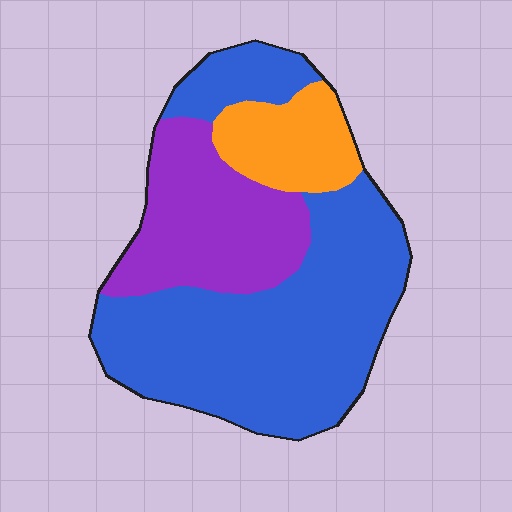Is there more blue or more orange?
Blue.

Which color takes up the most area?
Blue, at roughly 60%.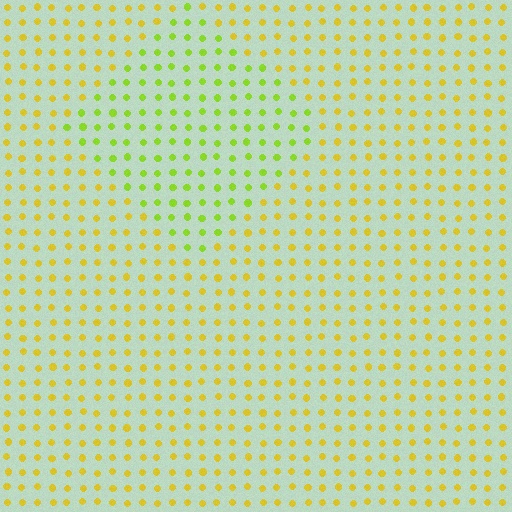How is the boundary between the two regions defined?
The boundary is defined purely by a slight shift in hue (about 35 degrees). Spacing, size, and orientation are identical on both sides.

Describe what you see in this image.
The image is filled with small yellow elements in a uniform arrangement. A diamond-shaped region is visible where the elements are tinted to a slightly different hue, forming a subtle color boundary.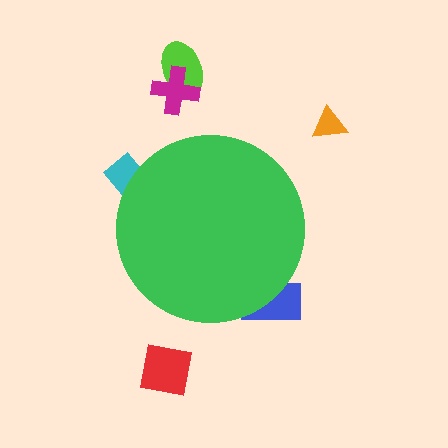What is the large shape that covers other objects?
A green circle.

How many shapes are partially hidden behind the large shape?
2 shapes are partially hidden.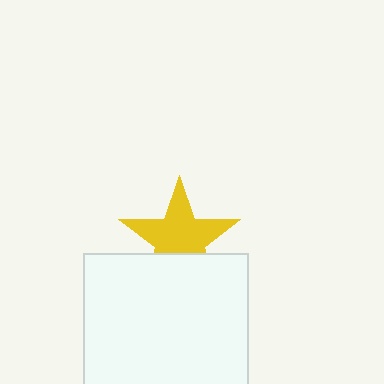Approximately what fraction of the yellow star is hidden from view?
Roughly 31% of the yellow star is hidden behind the white square.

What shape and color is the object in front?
The object in front is a white square.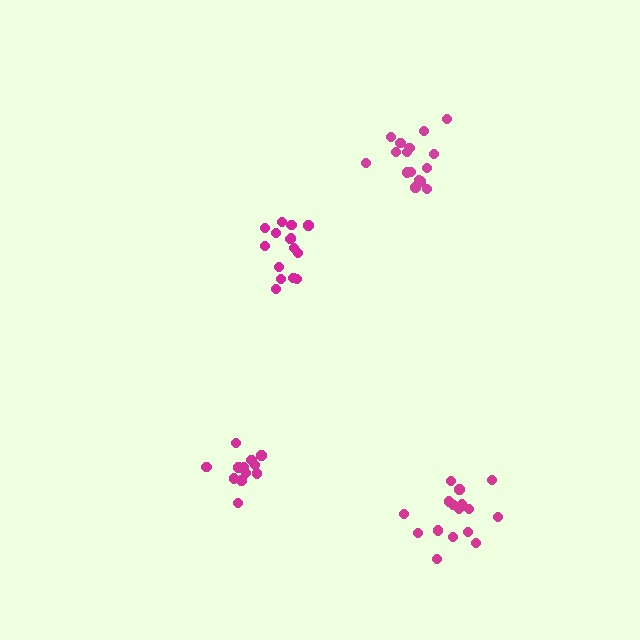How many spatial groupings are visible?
There are 4 spatial groupings.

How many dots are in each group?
Group 1: 12 dots, Group 2: 15 dots, Group 3: 16 dots, Group 4: 16 dots (59 total).